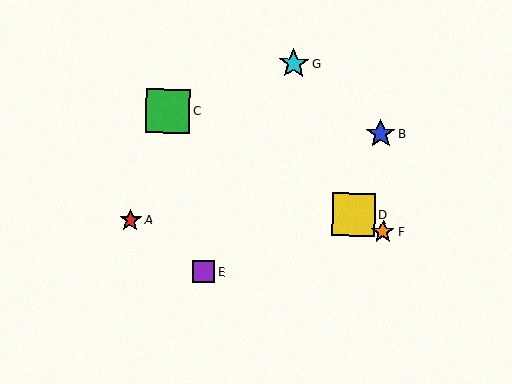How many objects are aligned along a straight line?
3 objects (C, D, F) are aligned along a straight line.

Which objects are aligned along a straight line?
Objects C, D, F are aligned along a straight line.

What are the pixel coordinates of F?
Object F is at (383, 232).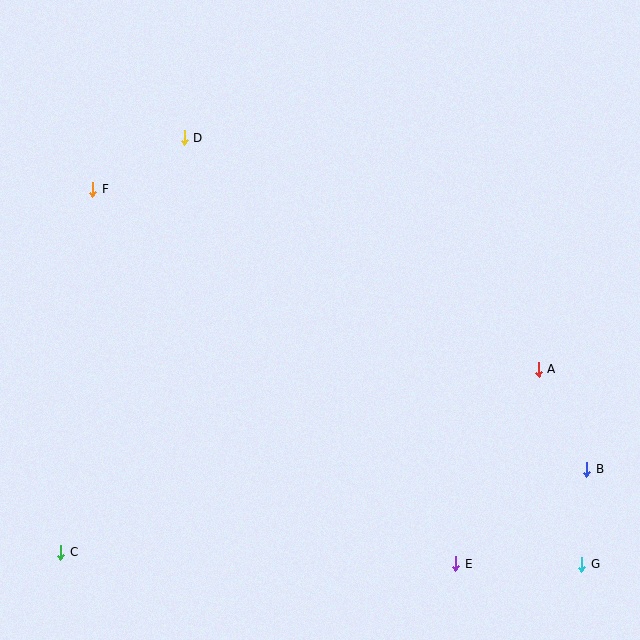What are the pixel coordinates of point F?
Point F is at (92, 189).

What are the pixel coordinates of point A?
Point A is at (539, 369).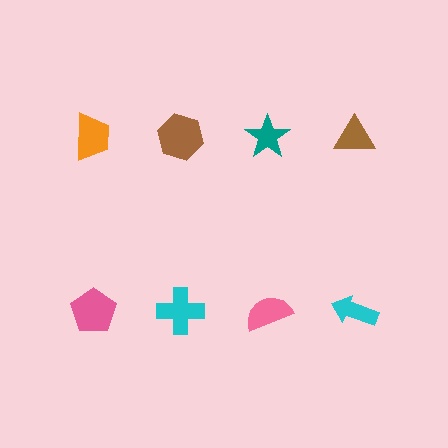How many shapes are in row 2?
4 shapes.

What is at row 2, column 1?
A pink pentagon.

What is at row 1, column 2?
A brown hexagon.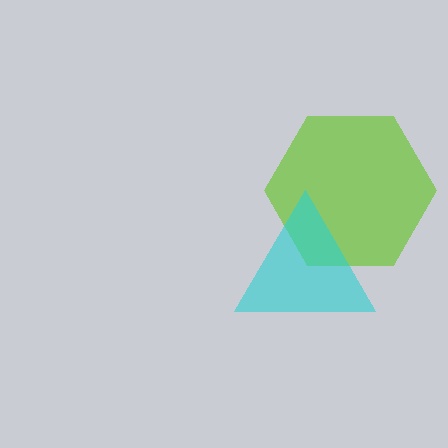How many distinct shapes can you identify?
There are 2 distinct shapes: a lime hexagon, a cyan triangle.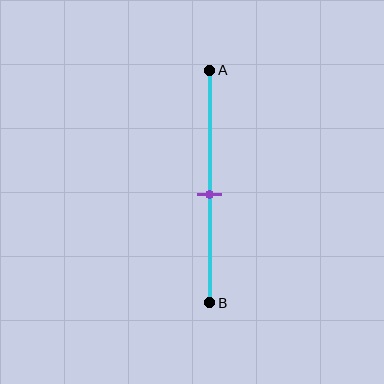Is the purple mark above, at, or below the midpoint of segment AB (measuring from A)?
The purple mark is below the midpoint of segment AB.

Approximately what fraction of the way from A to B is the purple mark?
The purple mark is approximately 55% of the way from A to B.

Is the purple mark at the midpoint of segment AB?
No, the mark is at about 55% from A, not at the 50% midpoint.